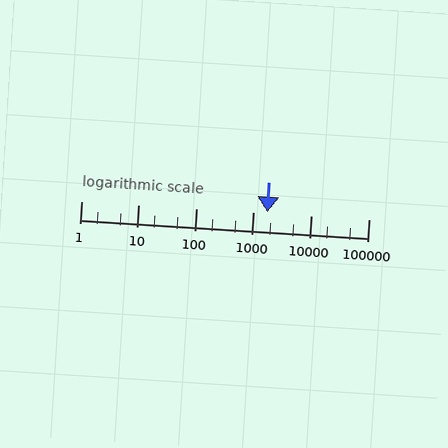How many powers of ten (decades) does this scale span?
The scale spans 5 decades, from 1 to 100000.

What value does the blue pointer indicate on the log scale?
The pointer indicates approximately 1700.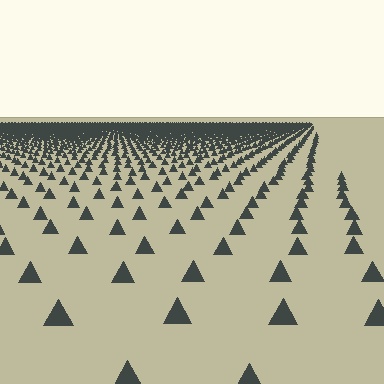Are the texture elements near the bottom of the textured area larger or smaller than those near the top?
Larger. Near the bottom, elements are closer to the viewer and appear at a bigger on-screen size.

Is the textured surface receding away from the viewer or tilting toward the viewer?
The surface is receding away from the viewer. Texture elements get smaller and denser toward the top.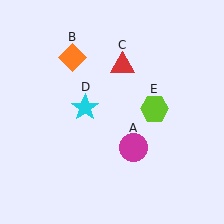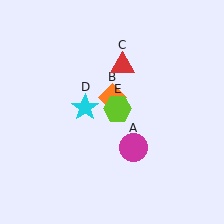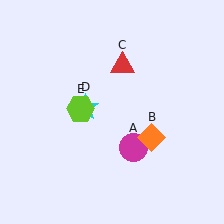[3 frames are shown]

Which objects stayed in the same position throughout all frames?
Magenta circle (object A) and red triangle (object C) and cyan star (object D) remained stationary.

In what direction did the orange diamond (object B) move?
The orange diamond (object B) moved down and to the right.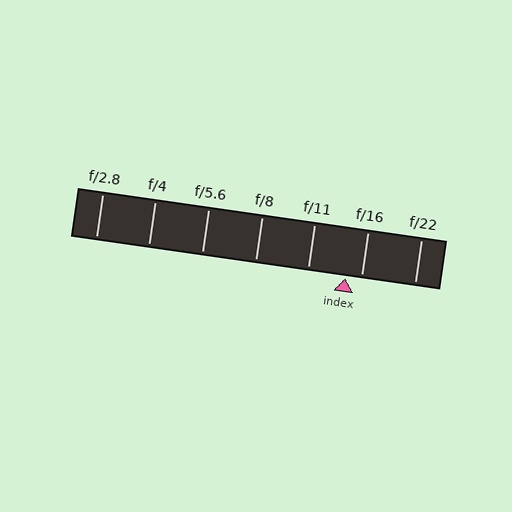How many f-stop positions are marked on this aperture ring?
There are 7 f-stop positions marked.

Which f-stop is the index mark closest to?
The index mark is closest to f/16.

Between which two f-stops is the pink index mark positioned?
The index mark is between f/11 and f/16.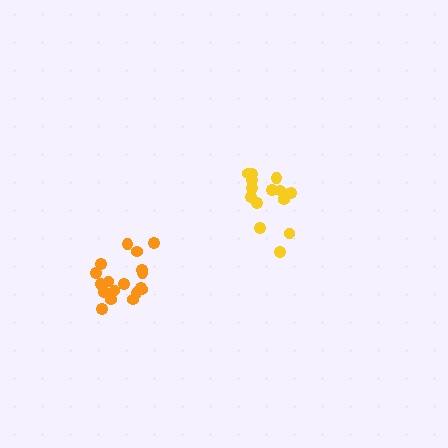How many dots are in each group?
Group 1: 14 dots, Group 2: 18 dots (32 total).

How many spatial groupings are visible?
There are 2 spatial groupings.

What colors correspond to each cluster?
The clusters are colored: yellow, orange.